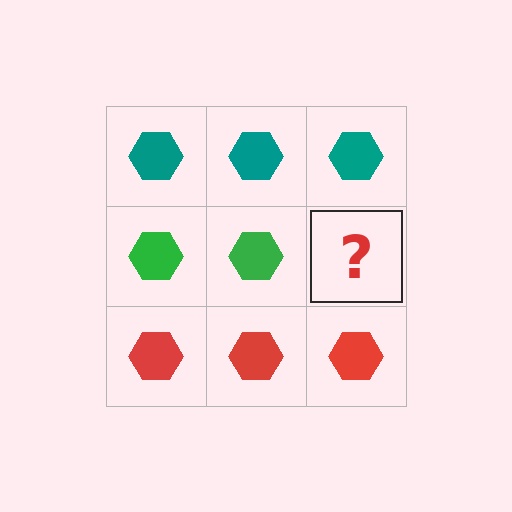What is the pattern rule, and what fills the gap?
The rule is that each row has a consistent color. The gap should be filled with a green hexagon.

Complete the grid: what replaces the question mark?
The question mark should be replaced with a green hexagon.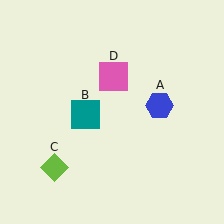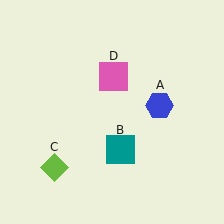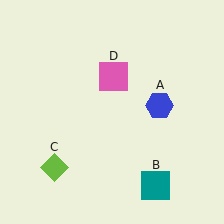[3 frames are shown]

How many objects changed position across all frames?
1 object changed position: teal square (object B).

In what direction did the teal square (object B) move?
The teal square (object B) moved down and to the right.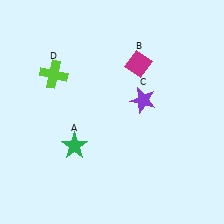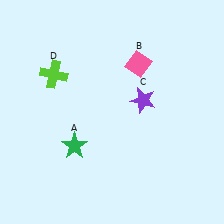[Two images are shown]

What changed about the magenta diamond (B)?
In Image 1, B is magenta. In Image 2, it changed to pink.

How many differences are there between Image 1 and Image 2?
There is 1 difference between the two images.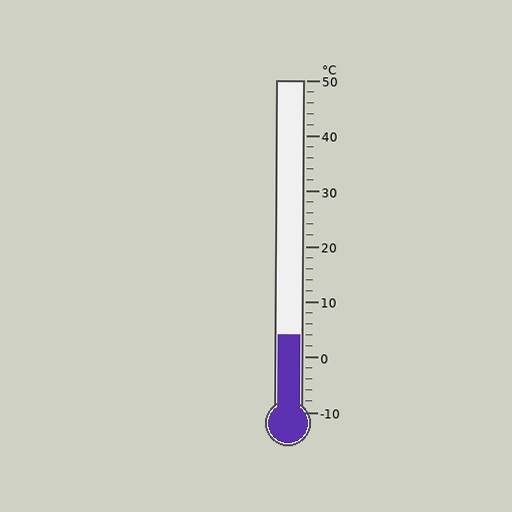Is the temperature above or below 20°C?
The temperature is below 20°C.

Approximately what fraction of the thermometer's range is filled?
The thermometer is filled to approximately 25% of its range.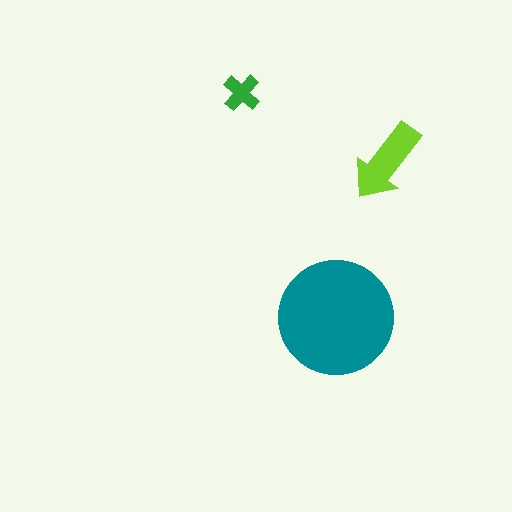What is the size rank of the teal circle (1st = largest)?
1st.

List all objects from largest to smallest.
The teal circle, the lime arrow, the green cross.